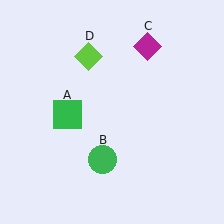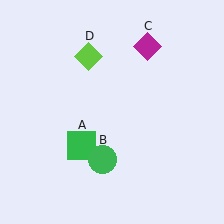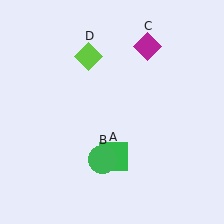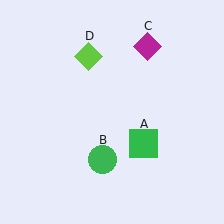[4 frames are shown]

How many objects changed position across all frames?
1 object changed position: green square (object A).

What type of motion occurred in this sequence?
The green square (object A) rotated counterclockwise around the center of the scene.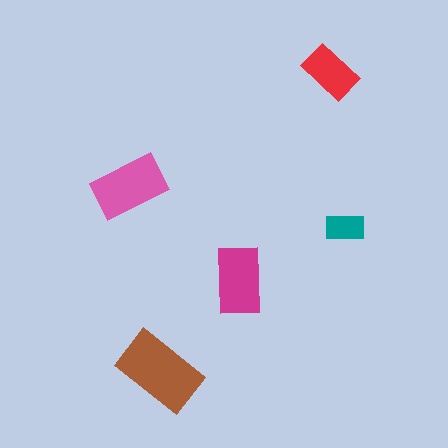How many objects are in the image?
There are 5 objects in the image.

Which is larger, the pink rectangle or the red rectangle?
The pink one.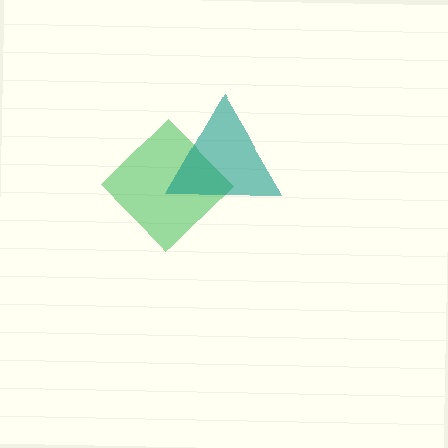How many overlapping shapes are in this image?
There are 2 overlapping shapes in the image.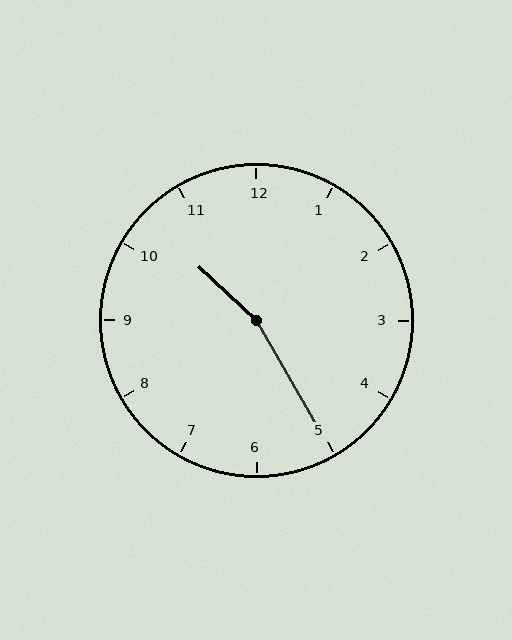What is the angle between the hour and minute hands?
Approximately 162 degrees.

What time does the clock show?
10:25.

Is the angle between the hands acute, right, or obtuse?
It is obtuse.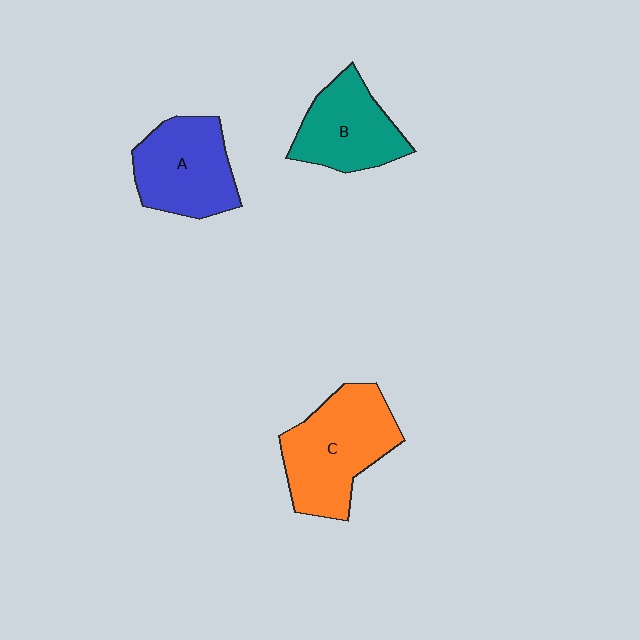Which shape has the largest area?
Shape C (orange).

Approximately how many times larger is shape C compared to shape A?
Approximately 1.2 times.